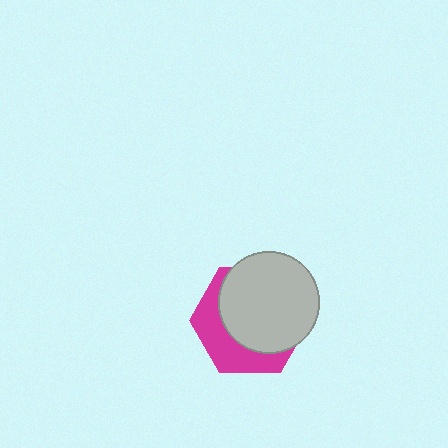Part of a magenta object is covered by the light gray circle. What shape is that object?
It is a hexagon.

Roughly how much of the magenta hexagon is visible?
A small part of it is visible (roughly 37%).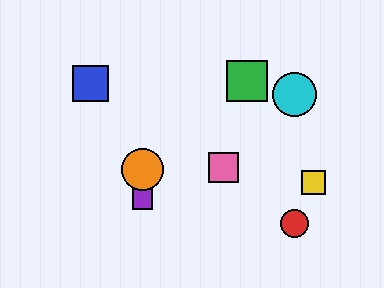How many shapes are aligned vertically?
2 shapes (the purple square, the orange circle) are aligned vertically.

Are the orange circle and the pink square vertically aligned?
No, the orange circle is at x≈142 and the pink square is at x≈223.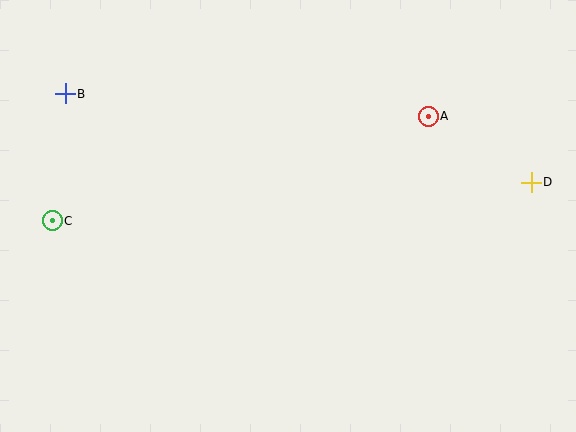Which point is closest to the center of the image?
Point A at (428, 116) is closest to the center.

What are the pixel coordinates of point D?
Point D is at (531, 182).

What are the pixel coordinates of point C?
Point C is at (52, 221).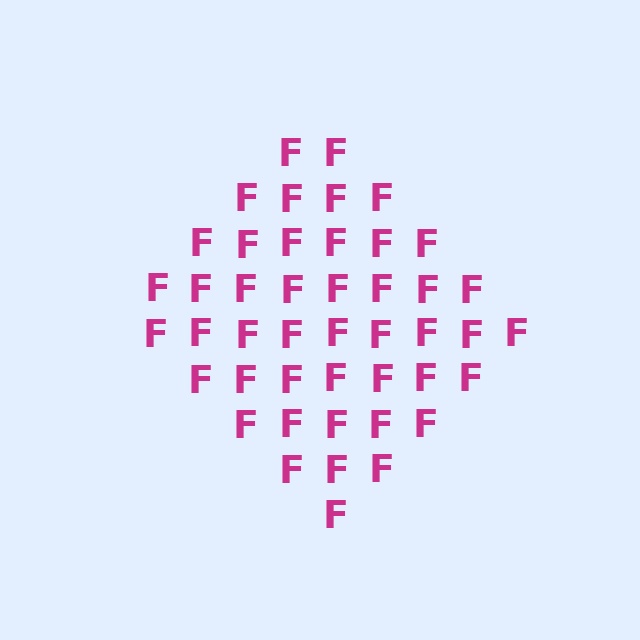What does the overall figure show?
The overall figure shows a diamond.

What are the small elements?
The small elements are letter F's.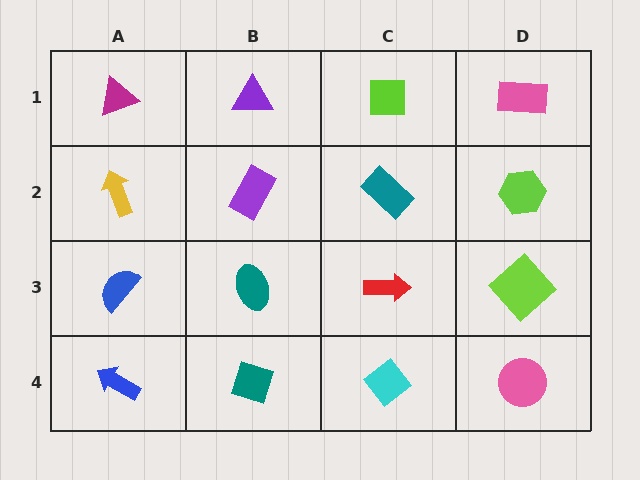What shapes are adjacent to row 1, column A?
A yellow arrow (row 2, column A), a purple triangle (row 1, column B).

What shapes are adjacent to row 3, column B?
A purple rectangle (row 2, column B), a teal diamond (row 4, column B), a blue semicircle (row 3, column A), a red arrow (row 3, column C).